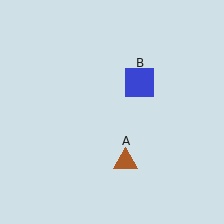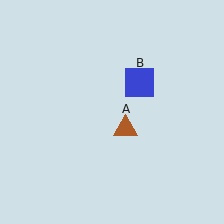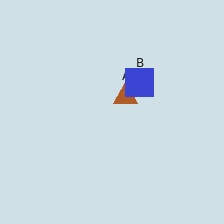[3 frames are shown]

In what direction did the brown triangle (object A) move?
The brown triangle (object A) moved up.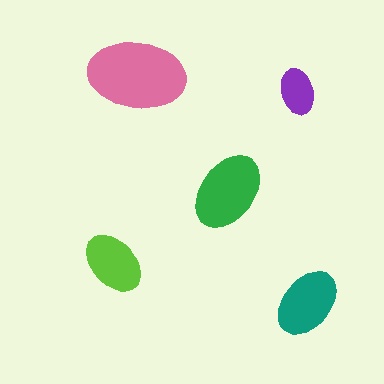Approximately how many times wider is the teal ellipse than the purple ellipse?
About 1.5 times wider.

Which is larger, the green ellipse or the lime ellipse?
The green one.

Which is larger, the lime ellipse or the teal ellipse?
The teal one.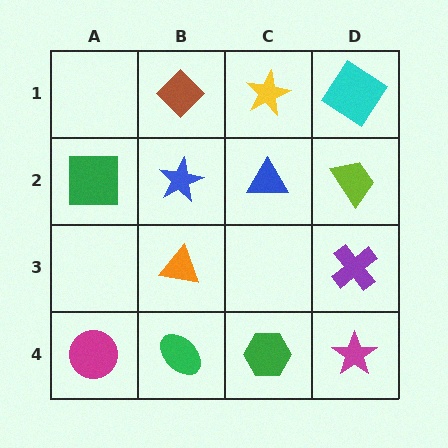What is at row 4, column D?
A magenta star.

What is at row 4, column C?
A green hexagon.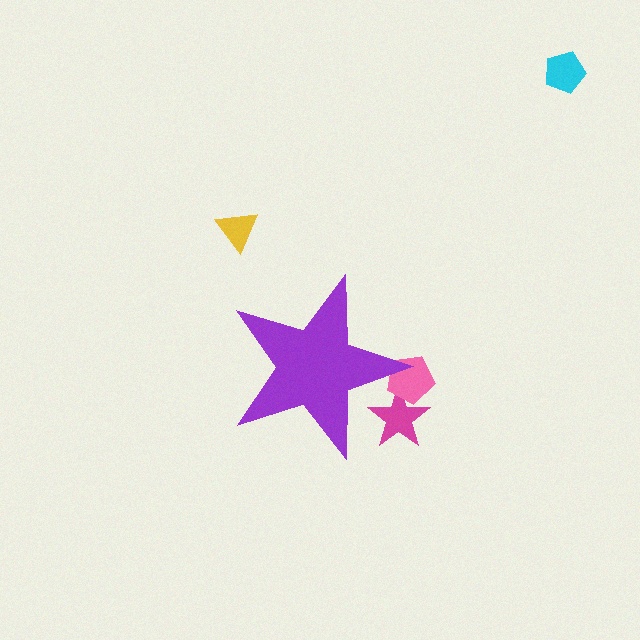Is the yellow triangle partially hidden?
No, the yellow triangle is fully visible.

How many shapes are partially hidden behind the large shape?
2 shapes are partially hidden.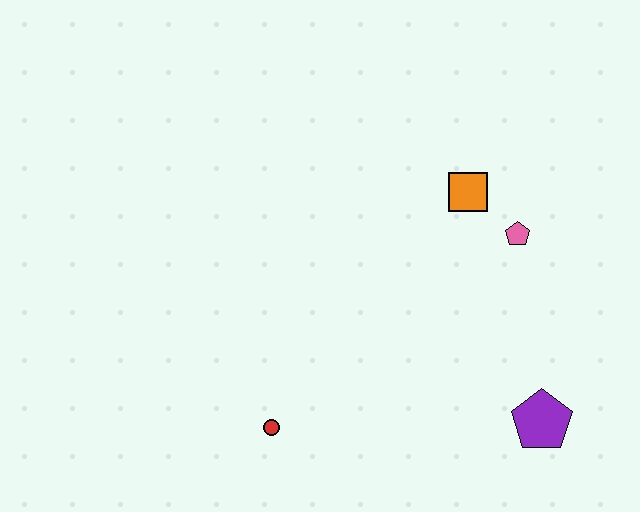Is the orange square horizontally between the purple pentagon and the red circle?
Yes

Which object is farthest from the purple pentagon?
The red circle is farthest from the purple pentagon.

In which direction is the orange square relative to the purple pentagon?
The orange square is above the purple pentagon.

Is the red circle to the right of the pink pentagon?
No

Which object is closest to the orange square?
The pink pentagon is closest to the orange square.